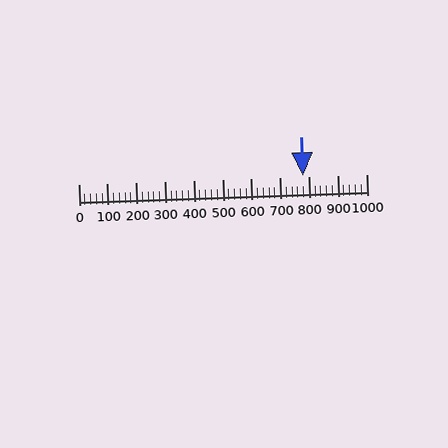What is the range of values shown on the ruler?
The ruler shows values from 0 to 1000.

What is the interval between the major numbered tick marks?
The major tick marks are spaced 100 units apart.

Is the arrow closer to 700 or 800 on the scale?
The arrow is closer to 800.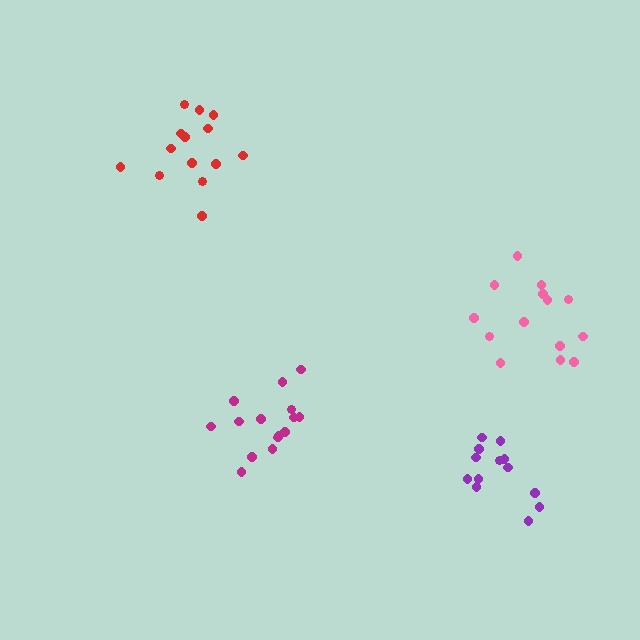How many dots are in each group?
Group 1: 13 dots, Group 2: 14 dots, Group 3: 15 dots, Group 4: 14 dots (56 total).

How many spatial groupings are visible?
There are 4 spatial groupings.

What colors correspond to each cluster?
The clusters are colored: purple, pink, magenta, red.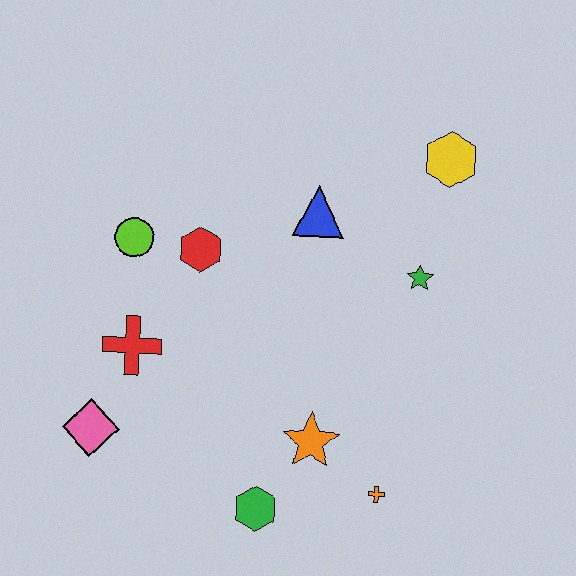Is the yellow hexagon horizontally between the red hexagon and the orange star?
No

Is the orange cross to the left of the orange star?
No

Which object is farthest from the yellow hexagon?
The pink diamond is farthest from the yellow hexagon.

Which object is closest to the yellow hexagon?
The green star is closest to the yellow hexagon.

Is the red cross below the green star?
Yes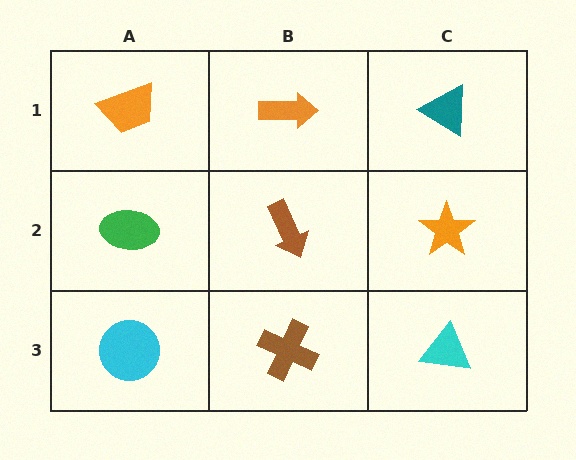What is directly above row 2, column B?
An orange arrow.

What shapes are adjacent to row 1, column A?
A green ellipse (row 2, column A), an orange arrow (row 1, column B).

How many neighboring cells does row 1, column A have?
2.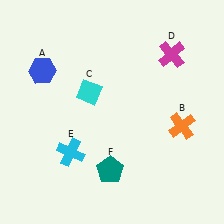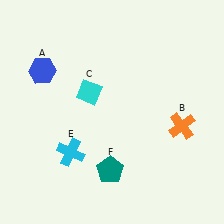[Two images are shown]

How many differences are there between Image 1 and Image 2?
There is 1 difference between the two images.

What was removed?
The magenta cross (D) was removed in Image 2.